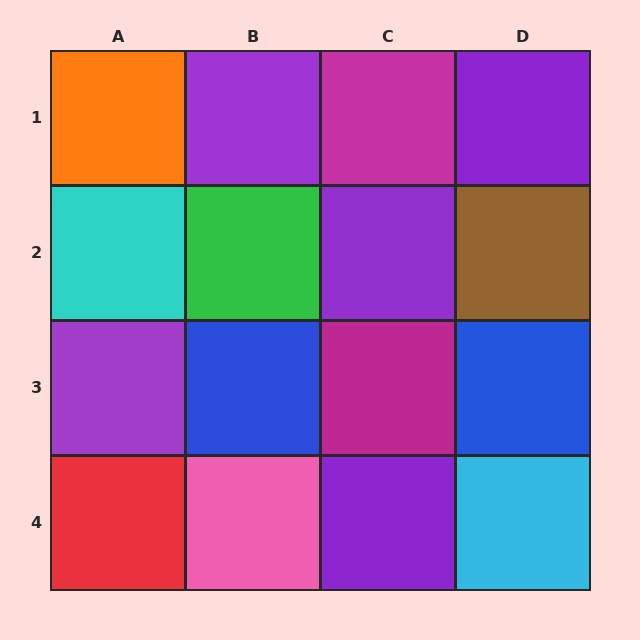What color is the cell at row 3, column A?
Purple.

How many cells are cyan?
2 cells are cyan.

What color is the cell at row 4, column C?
Purple.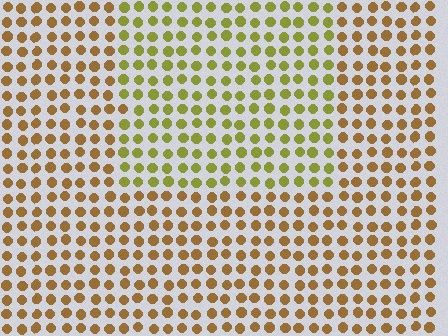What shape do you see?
I see a rectangle.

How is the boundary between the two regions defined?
The boundary is defined purely by a slight shift in hue (about 35 degrees). Spacing, size, and orientation are identical on both sides.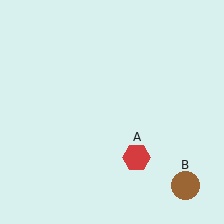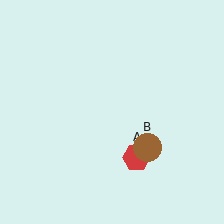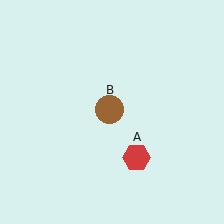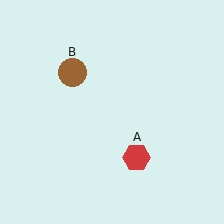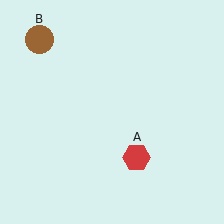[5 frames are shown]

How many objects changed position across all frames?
1 object changed position: brown circle (object B).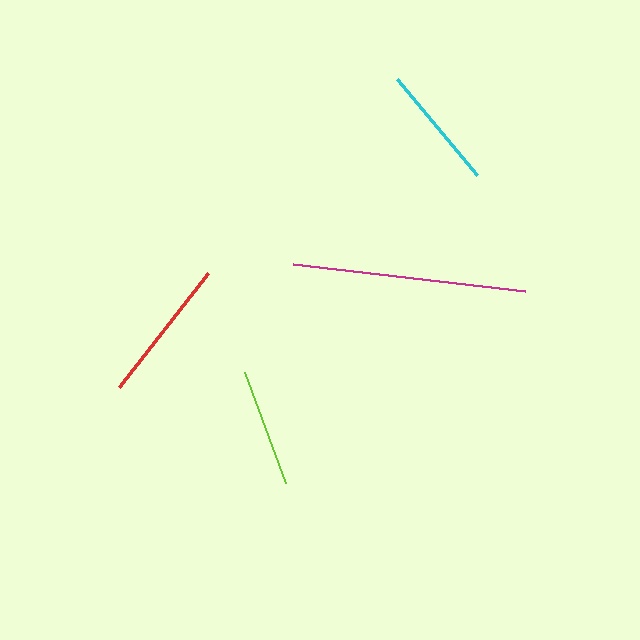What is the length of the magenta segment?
The magenta segment is approximately 233 pixels long.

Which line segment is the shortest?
The lime line is the shortest at approximately 119 pixels.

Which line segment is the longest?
The magenta line is the longest at approximately 233 pixels.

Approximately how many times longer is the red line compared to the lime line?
The red line is approximately 1.2 times the length of the lime line.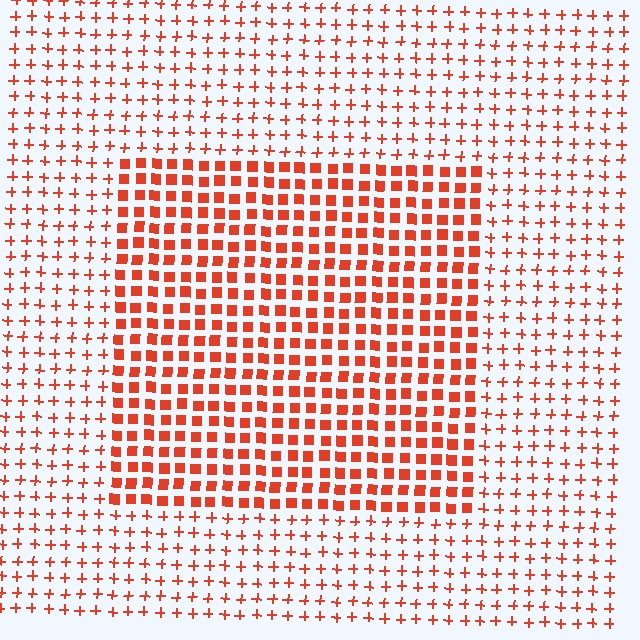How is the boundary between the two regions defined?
The boundary is defined by a change in element shape: squares inside vs. plus signs outside. All elements share the same color and spacing.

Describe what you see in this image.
The image is filled with small red elements arranged in a uniform grid. A rectangle-shaped region contains squares, while the surrounding area contains plus signs. The boundary is defined purely by the change in element shape.